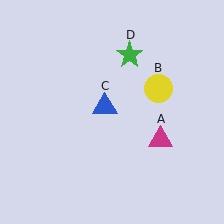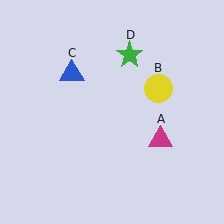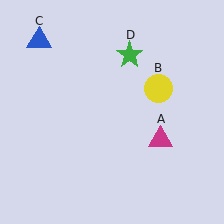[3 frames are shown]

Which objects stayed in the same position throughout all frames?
Magenta triangle (object A) and yellow circle (object B) and green star (object D) remained stationary.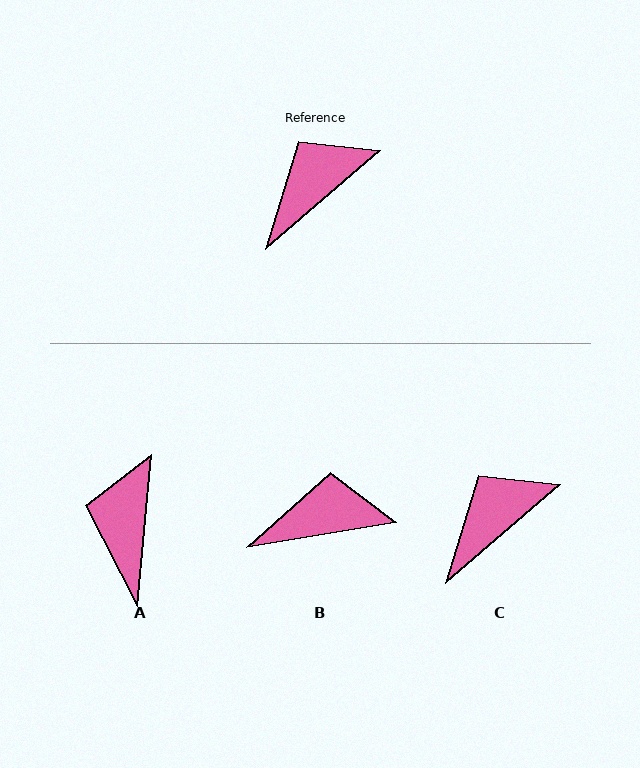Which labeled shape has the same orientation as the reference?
C.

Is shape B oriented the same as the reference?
No, it is off by about 32 degrees.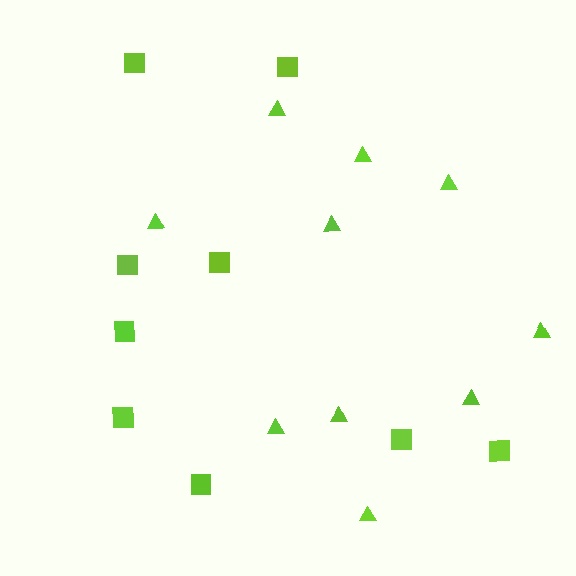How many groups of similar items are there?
There are 2 groups: one group of squares (9) and one group of triangles (10).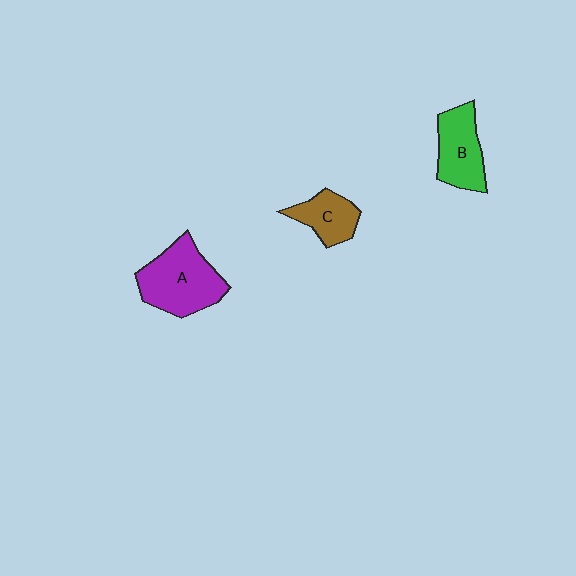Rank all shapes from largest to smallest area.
From largest to smallest: A (purple), B (green), C (brown).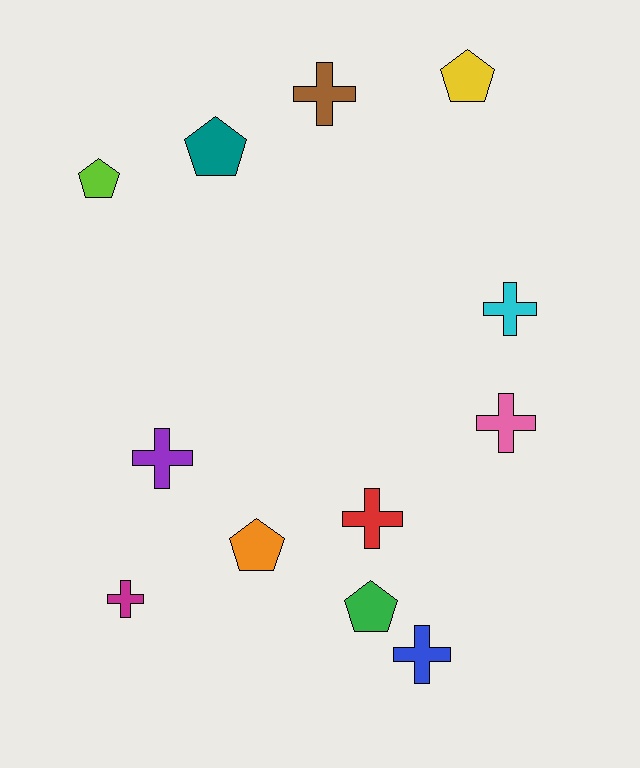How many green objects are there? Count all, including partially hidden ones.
There is 1 green object.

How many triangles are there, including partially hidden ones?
There are no triangles.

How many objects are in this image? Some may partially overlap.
There are 12 objects.